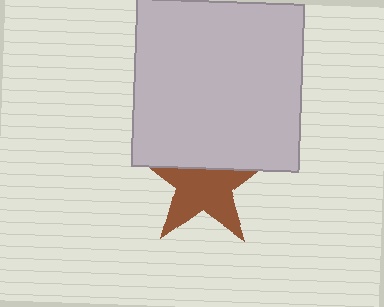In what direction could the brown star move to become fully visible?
The brown star could move down. That would shift it out from behind the light gray square entirely.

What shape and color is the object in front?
The object in front is a light gray square.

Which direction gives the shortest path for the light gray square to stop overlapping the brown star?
Moving up gives the shortest separation.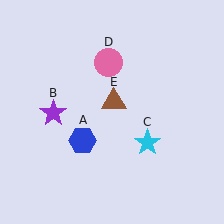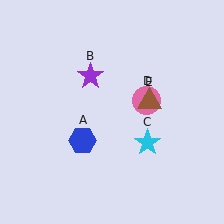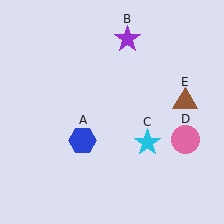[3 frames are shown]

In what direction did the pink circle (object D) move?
The pink circle (object D) moved down and to the right.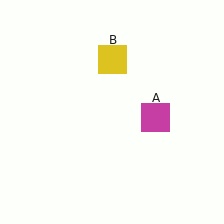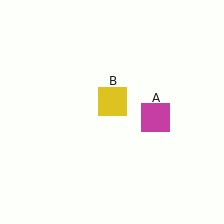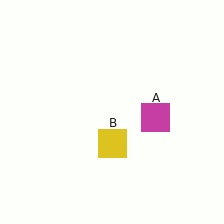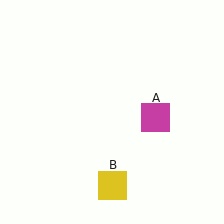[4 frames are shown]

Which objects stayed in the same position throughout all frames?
Magenta square (object A) remained stationary.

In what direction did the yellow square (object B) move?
The yellow square (object B) moved down.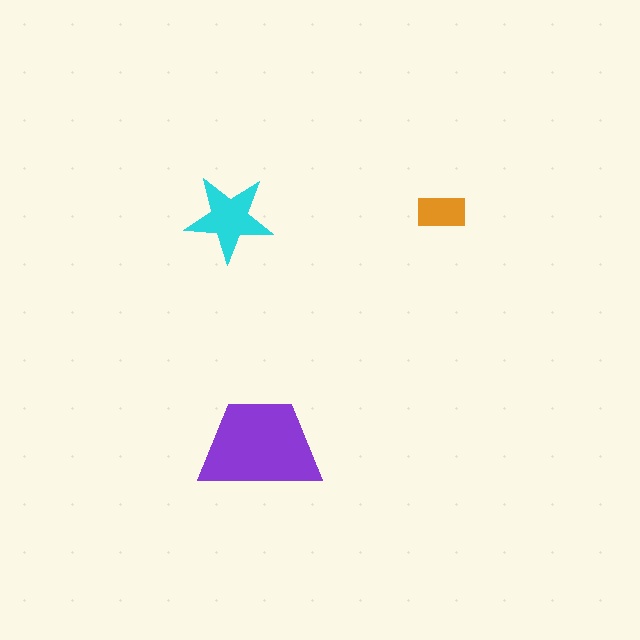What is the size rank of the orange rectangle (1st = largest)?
3rd.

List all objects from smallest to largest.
The orange rectangle, the cyan star, the purple trapezoid.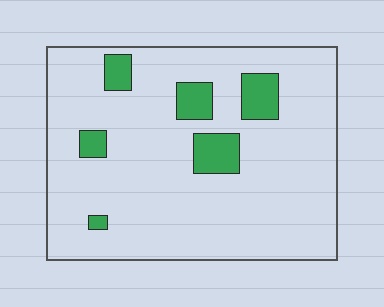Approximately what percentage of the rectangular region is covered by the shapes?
Approximately 10%.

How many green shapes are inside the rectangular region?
6.